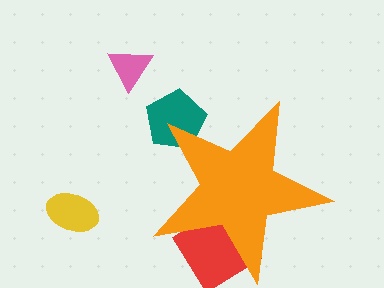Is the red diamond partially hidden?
Yes, the red diamond is partially hidden behind the orange star.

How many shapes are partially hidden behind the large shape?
2 shapes are partially hidden.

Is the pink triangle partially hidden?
No, the pink triangle is fully visible.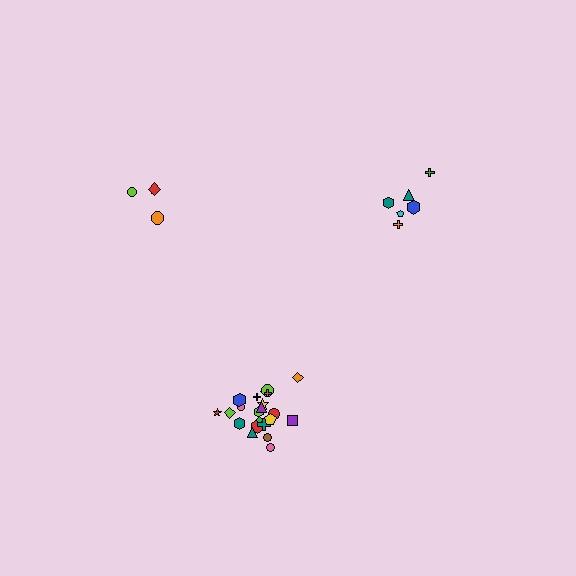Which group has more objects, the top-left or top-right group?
The top-right group.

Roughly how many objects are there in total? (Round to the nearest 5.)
Roughly 30 objects in total.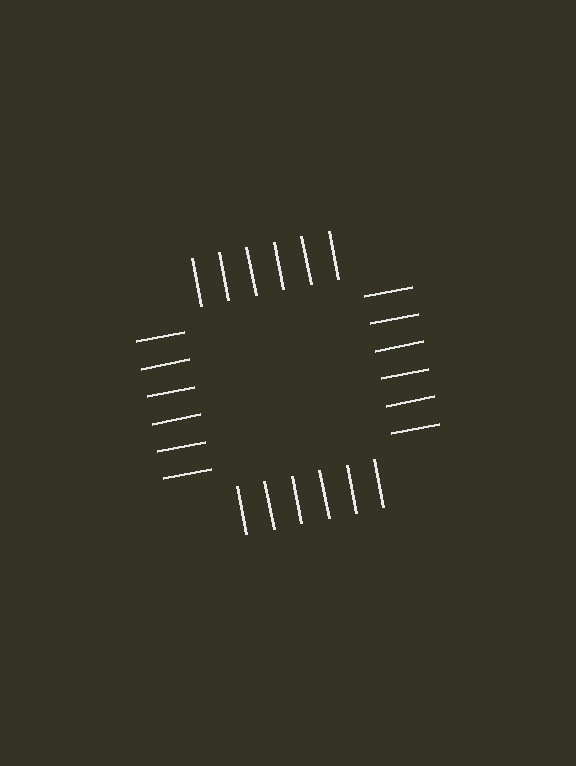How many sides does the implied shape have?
4 sides — the line-ends trace a square.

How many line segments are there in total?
24 — 6 along each of the 4 edges.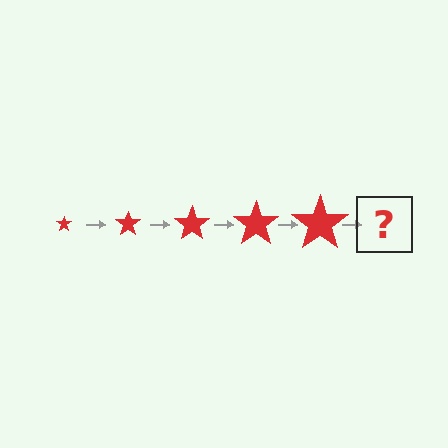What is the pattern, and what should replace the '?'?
The pattern is that the star gets progressively larger each step. The '?' should be a red star, larger than the previous one.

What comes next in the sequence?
The next element should be a red star, larger than the previous one.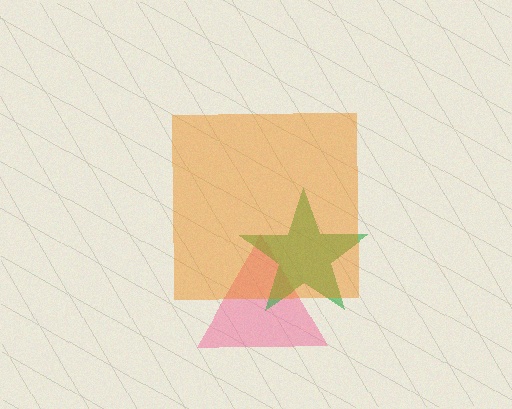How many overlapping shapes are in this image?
There are 3 overlapping shapes in the image.